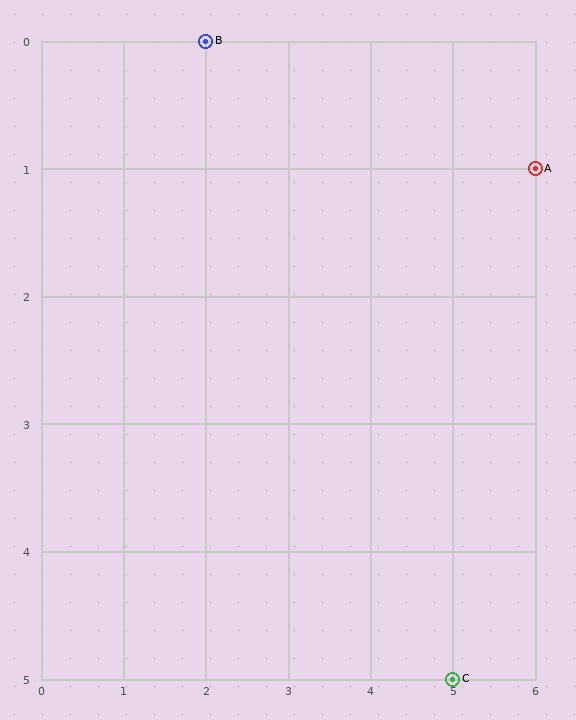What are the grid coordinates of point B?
Point B is at grid coordinates (2, 0).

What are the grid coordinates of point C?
Point C is at grid coordinates (5, 5).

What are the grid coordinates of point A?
Point A is at grid coordinates (6, 1).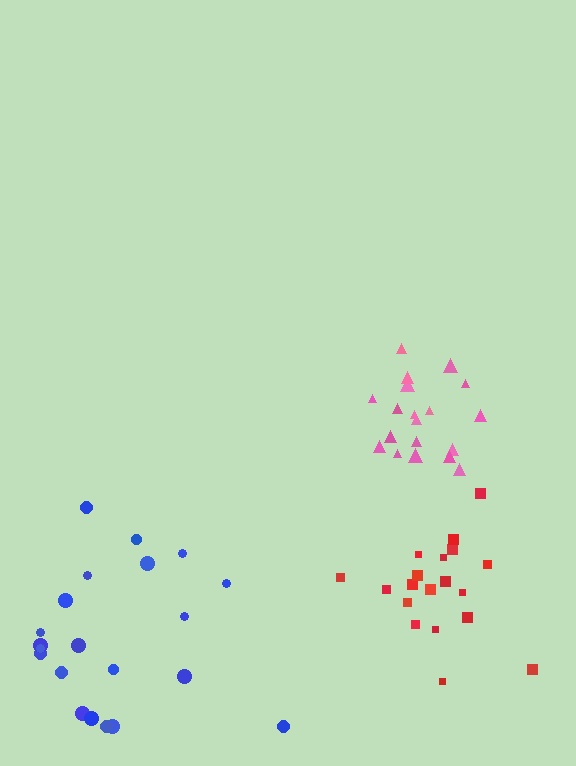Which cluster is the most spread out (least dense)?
Blue.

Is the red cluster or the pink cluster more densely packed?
Pink.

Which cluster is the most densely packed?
Pink.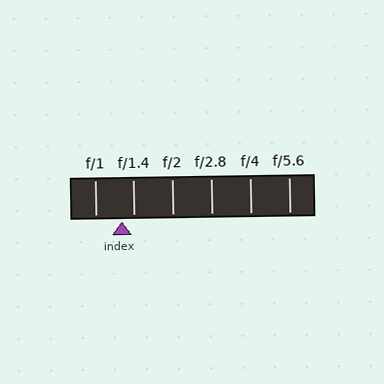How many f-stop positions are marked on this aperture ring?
There are 6 f-stop positions marked.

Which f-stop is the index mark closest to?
The index mark is closest to f/1.4.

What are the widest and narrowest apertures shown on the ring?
The widest aperture shown is f/1 and the narrowest is f/5.6.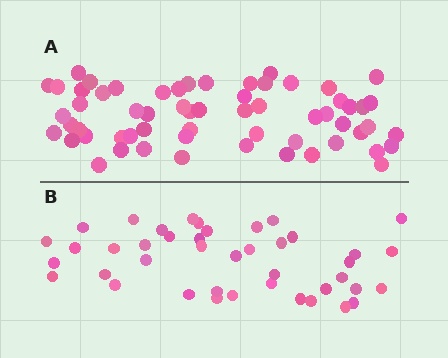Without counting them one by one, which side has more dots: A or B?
Region A (the top region) has more dots.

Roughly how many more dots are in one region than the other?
Region A has approximately 20 more dots than region B.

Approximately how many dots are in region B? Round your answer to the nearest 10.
About 40 dots. (The exact count is 42, which rounds to 40.)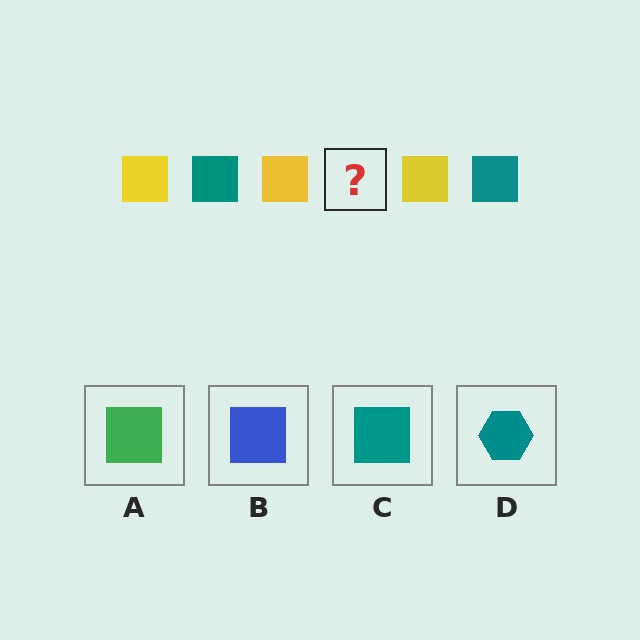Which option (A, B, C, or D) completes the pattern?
C.